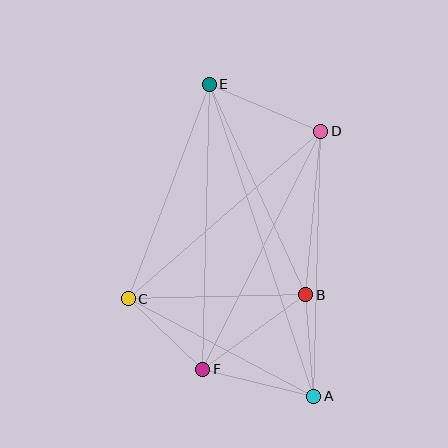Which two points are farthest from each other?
Points A and E are farthest from each other.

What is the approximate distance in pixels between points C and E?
The distance between C and E is approximately 230 pixels.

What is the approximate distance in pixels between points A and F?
The distance between A and F is approximately 114 pixels.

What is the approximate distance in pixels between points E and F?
The distance between E and F is approximately 285 pixels.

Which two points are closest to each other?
Points A and B are closest to each other.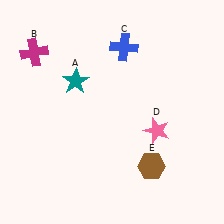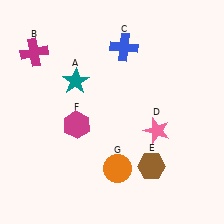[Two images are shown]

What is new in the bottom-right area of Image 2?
An orange circle (G) was added in the bottom-right area of Image 2.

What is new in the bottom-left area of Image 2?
A magenta hexagon (F) was added in the bottom-left area of Image 2.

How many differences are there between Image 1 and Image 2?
There are 2 differences between the two images.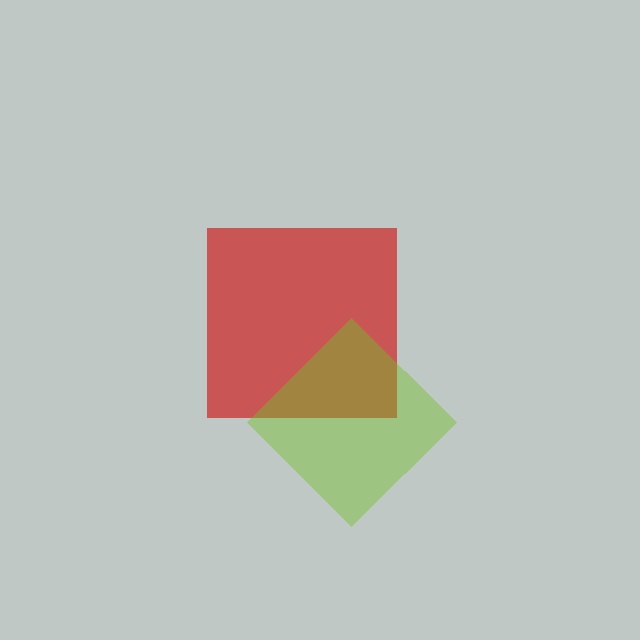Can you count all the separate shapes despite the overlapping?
Yes, there are 2 separate shapes.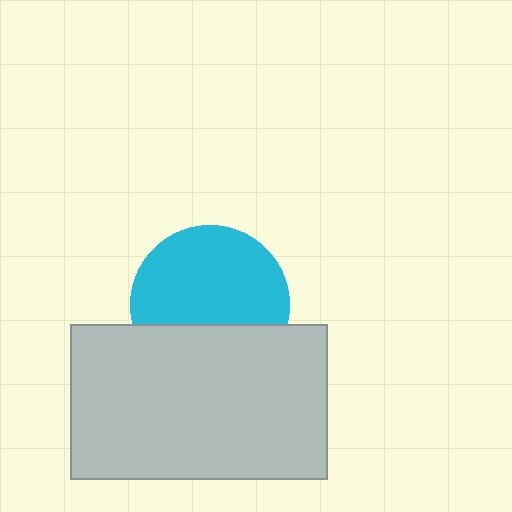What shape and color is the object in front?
The object in front is a light gray rectangle.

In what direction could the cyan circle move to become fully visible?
The cyan circle could move up. That would shift it out from behind the light gray rectangle entirely.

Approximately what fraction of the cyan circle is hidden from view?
Roughly 35% of the cyan circle is hidden behind the light gray rectangle.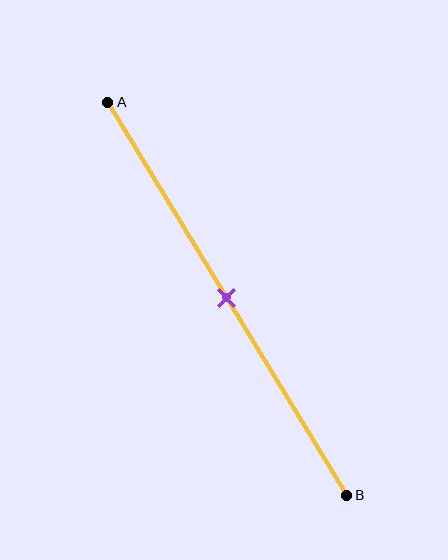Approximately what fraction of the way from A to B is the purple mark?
The purple mark is approximately 50% of the way from A to B.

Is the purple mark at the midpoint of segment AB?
Yes, the mark is approximately at the midpoint.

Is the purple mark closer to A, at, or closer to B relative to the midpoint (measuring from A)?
The purple mark is approximately at the midpoint of segment AB.